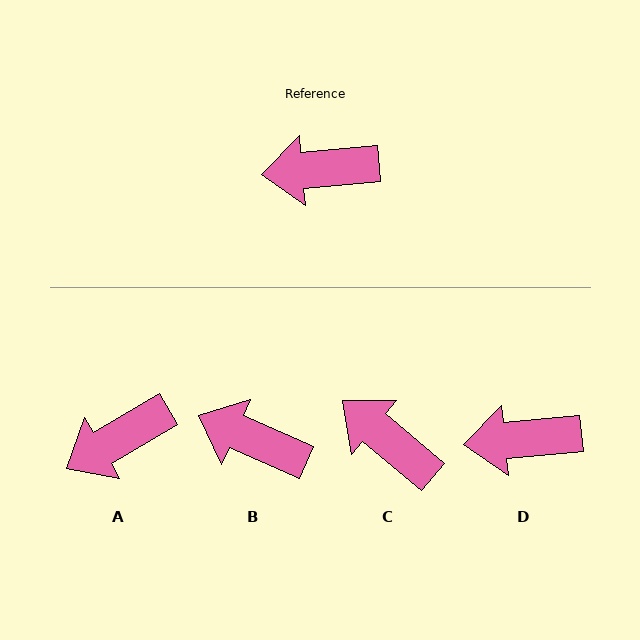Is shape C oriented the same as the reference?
No, it is off by about 45 degrees.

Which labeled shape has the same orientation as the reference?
D.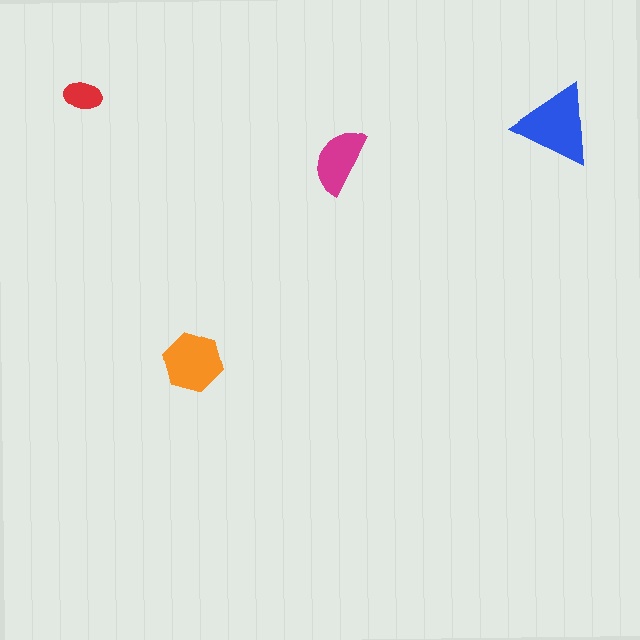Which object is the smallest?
The red ellipse.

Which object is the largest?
The blue triangle.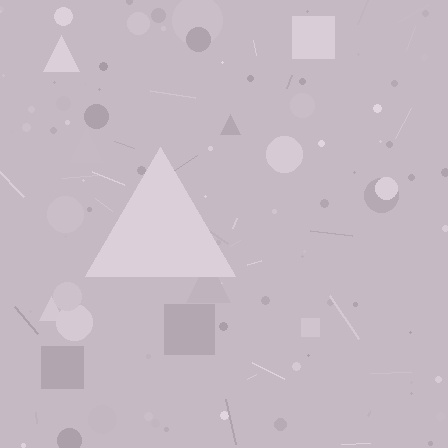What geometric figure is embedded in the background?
A triangle is embedded in the background.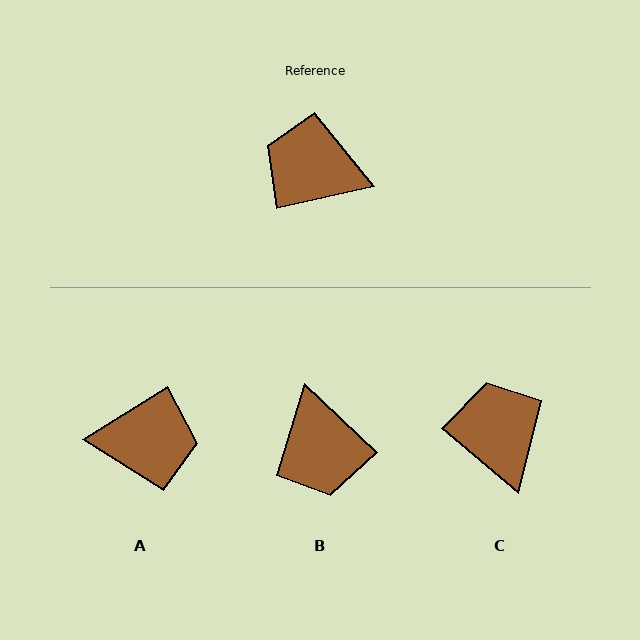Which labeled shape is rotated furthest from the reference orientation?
A, about 161 degrees away.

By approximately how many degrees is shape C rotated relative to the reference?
Approximately 53 degrees clockwise.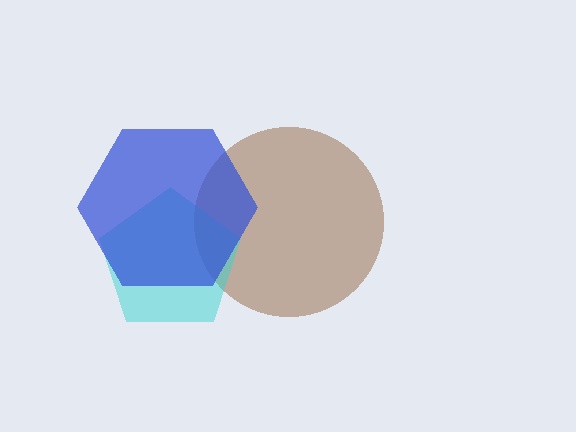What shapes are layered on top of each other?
The layered shapes are: a brown circle, a cyan pentagon, a blue hexagon.